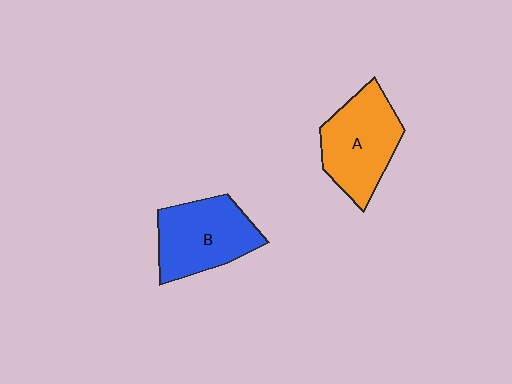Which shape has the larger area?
Shape A (orange).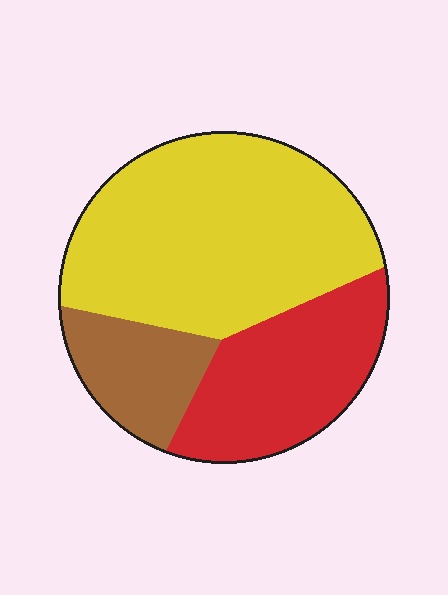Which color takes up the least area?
Brown, at roughly 15%.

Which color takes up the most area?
Yellow, at roughly 55%.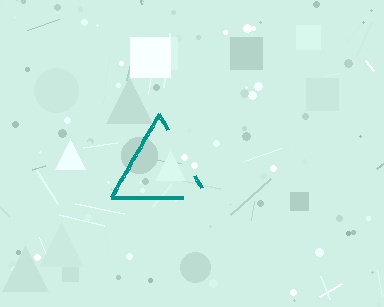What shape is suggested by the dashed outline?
The dashed outline suggests a triangle.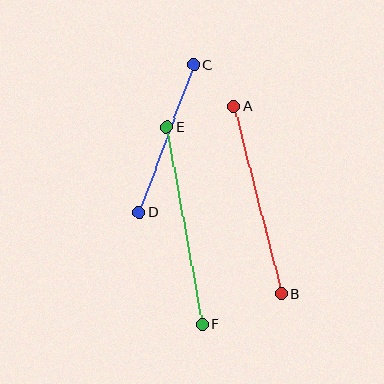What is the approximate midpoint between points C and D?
The midpoint is at approximately (167, 139) pixels.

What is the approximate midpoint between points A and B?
The midpoint is at approximately (258, 200) pixels.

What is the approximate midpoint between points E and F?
The midpoint is at approximately (184, 226) pixels.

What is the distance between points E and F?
The distance is approximately 200 pixels.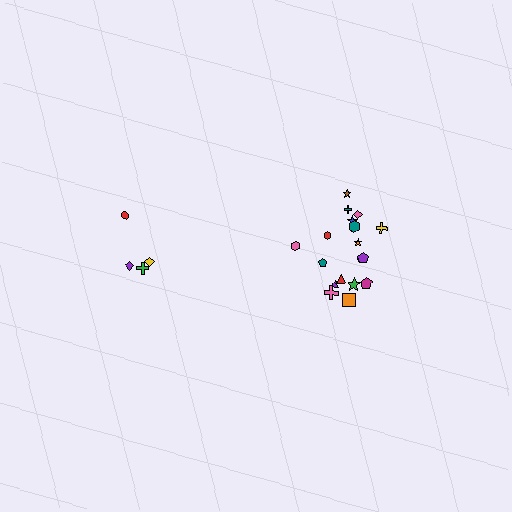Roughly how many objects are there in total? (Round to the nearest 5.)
Roughly 20 objects in total.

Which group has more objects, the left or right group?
The right group.